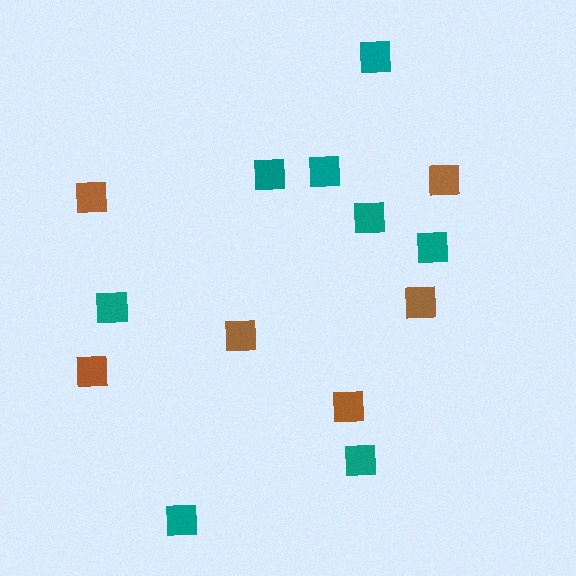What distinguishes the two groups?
There are 2 groups: one group of brown squares (6) and one group of teal squares (8).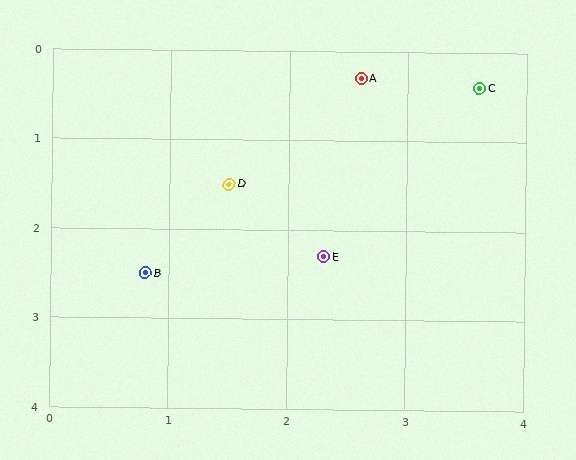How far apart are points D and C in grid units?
Points D and C are about 2.4 grid units apart.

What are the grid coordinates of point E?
Point E is at approximately (2.3, 2.3).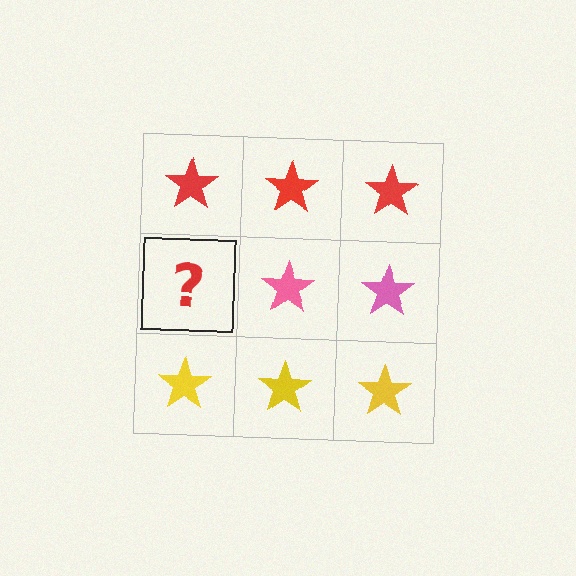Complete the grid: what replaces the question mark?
The question mark should be replaced with a pink star.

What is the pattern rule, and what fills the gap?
The rule is that each row has a consistent color. The gap should be filled with a pink star.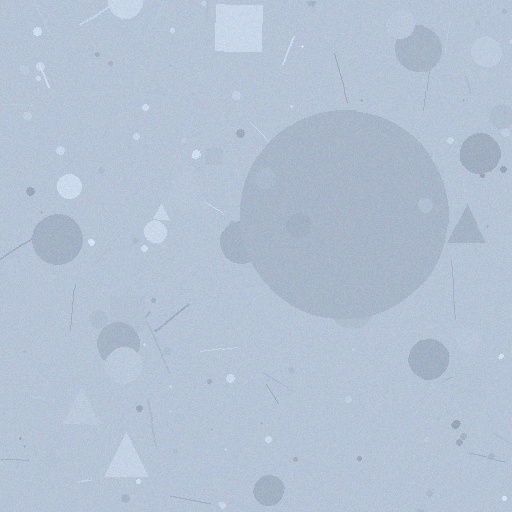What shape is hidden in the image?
A circle is hidden in the image.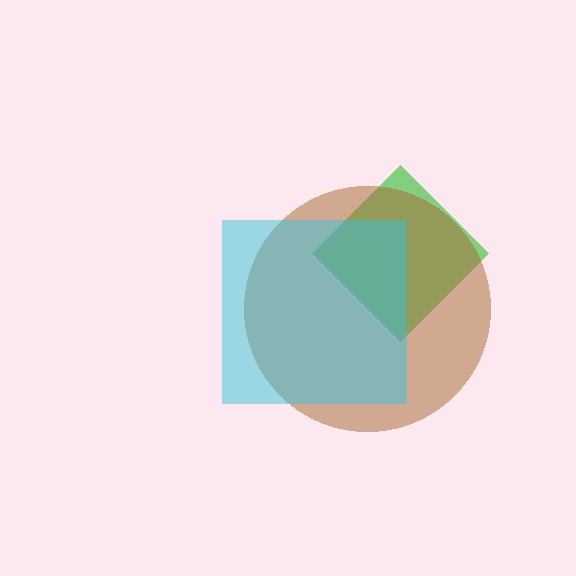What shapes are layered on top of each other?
The layered shapes are: a green diamond, a brown circle, a cyan square.